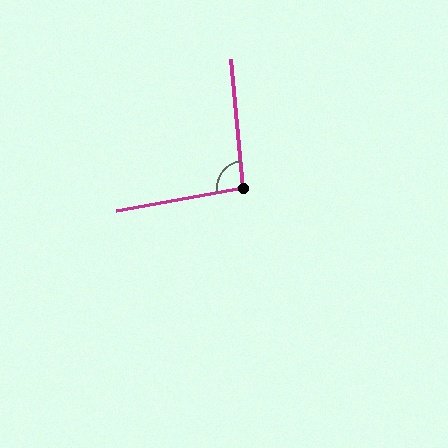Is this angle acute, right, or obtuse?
It is approximately a right angle.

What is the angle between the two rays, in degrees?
Approximately 94 degrees.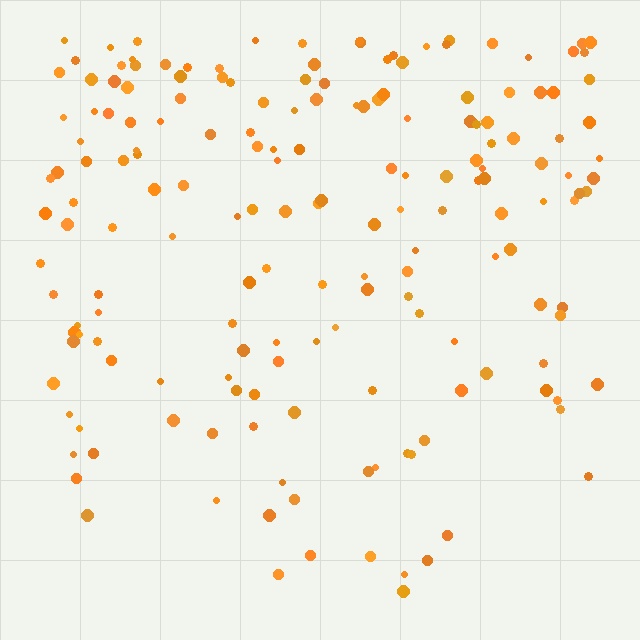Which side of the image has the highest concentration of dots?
The top.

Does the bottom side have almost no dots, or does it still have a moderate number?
Still a moderate number, just noticeably fewer than the top.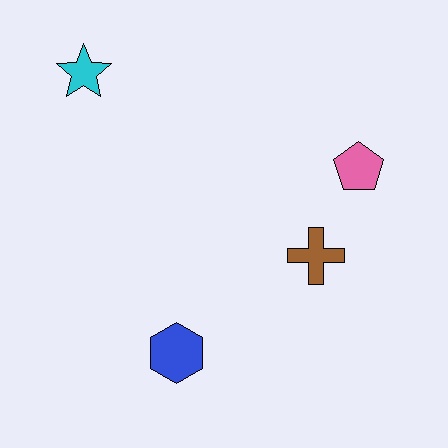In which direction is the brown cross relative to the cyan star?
The brown cross is to the right of the cyan star.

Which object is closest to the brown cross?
The pink pentagon is closest to the brown cross.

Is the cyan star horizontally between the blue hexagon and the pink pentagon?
No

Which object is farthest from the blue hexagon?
The cyan star is farthest from the blue hexagon.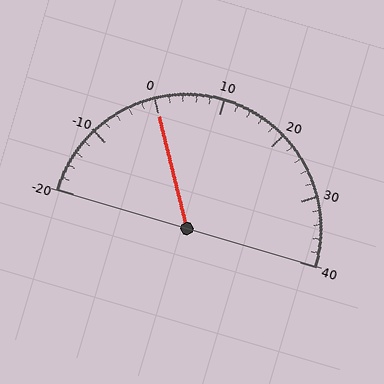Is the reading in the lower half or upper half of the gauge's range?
The reading is in the lower half of the range (-20 to 40).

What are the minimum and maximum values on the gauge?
The gauge ranges from -20 to 40.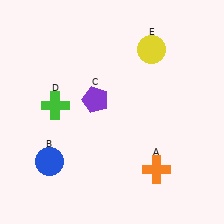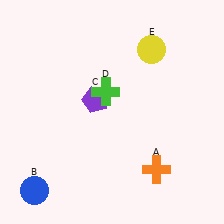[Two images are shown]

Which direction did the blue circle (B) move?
The blue circle (B) moved down.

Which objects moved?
The objects that moved are: the blue circle (B), the green cross (D).